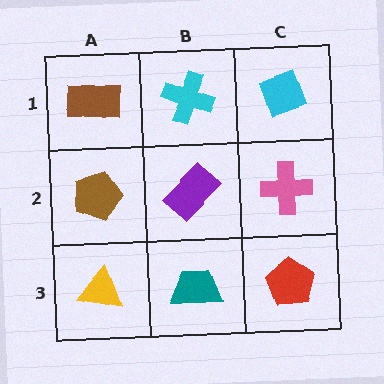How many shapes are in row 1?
3 shapes.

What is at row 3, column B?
A teal trapezoid.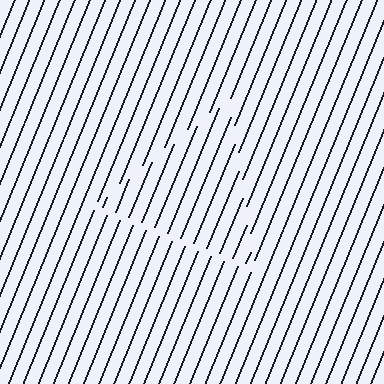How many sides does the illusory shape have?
3 sides — the line-ends trace a triangle.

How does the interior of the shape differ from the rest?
The interior of the shape contains the same grating, shifted by half a period — the contour is defined by the phase discontinuity where line-ends from the inner and outer gratings abut.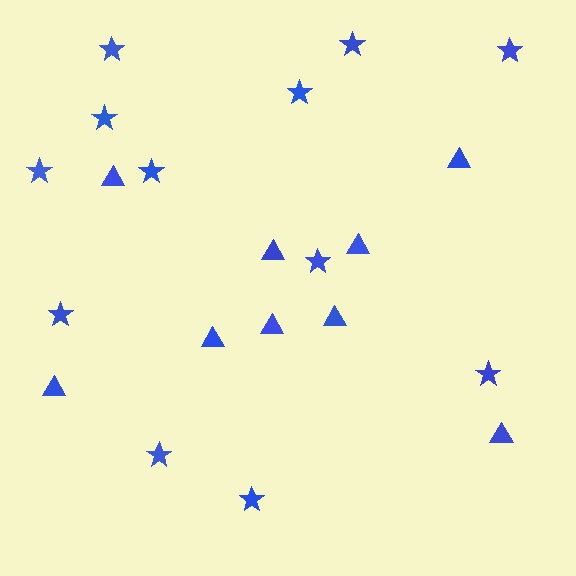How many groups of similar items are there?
There are 2 groups: one group of stars (12) and one group of triangles (9).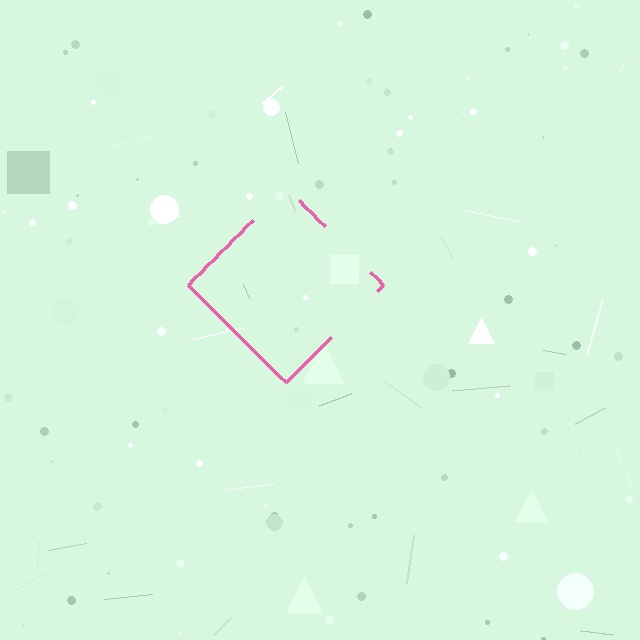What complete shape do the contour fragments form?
The contour fragments form a diamond.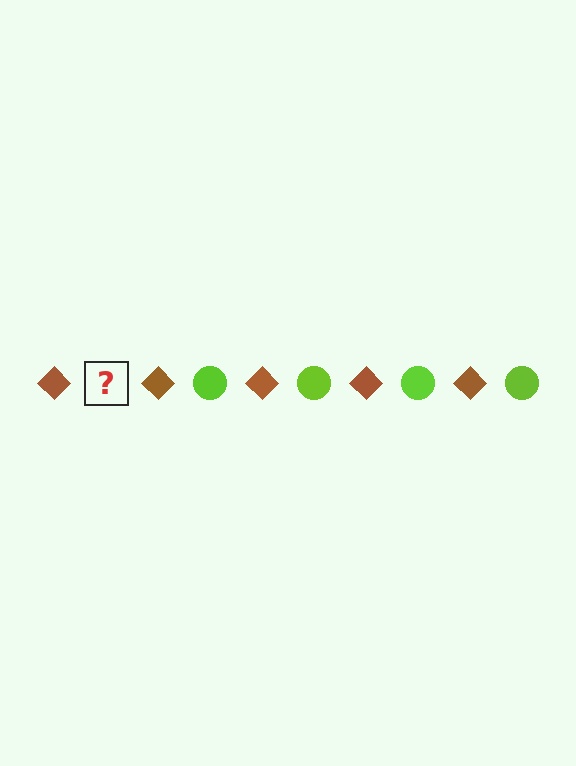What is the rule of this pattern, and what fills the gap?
The rule is that the pattern alternates between brown diamond and lime circle. The gap should be filled with a lime circle.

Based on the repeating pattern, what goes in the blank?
The blank should be a lime circle.